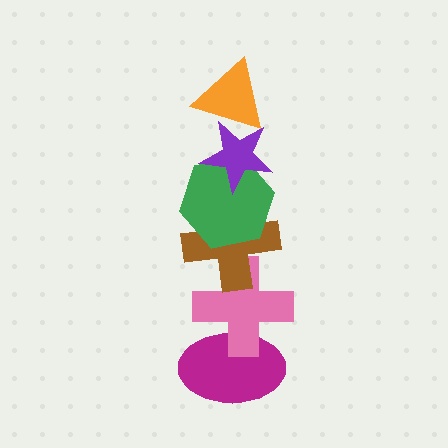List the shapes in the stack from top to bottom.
From top to bottom: the orange triangle, the purple star, the green hexagon, the brown cross, the pink cross, the magenta ellipse.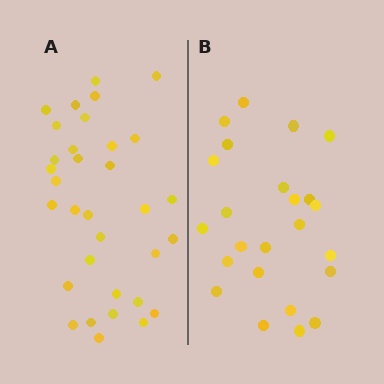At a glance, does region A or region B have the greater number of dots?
Region A (the left region) has more dots.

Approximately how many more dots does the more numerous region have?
Region A has roughly 8 or so more dots than region B.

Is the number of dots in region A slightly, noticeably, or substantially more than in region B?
Region A has noticeably more, but not dramatically so. The ratio is roughly 1.4 to 1.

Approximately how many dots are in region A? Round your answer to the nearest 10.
About 30 dots. (The exact count is 33, which rounds to 30.)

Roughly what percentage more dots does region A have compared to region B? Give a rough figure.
About 40% more.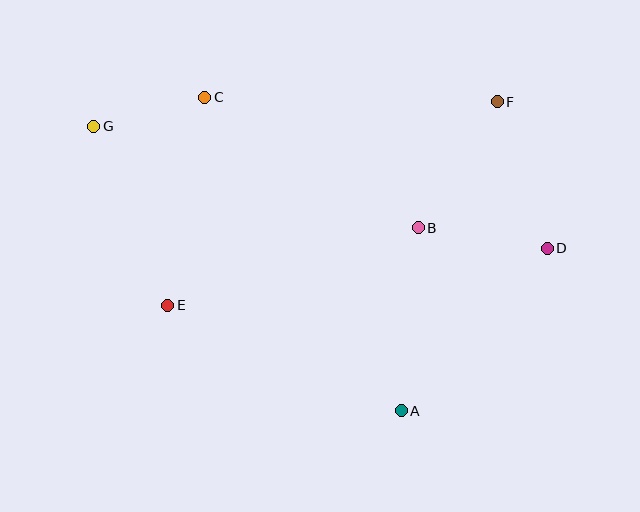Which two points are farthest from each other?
Points D and G are farthest from each other.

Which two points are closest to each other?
Points C and G are closest to each other.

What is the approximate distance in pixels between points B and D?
The distance between B and D is approximately 130 pixels.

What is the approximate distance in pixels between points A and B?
The distance between A and B is approximately 184 pixels.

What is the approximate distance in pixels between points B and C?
The distance between B and C is approximately 250 pixels.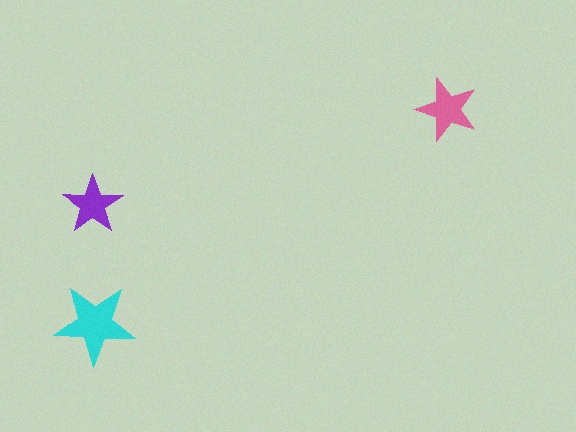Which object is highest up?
The pink star is topmost.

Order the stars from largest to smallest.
the cyan one, the pink one, the purple one.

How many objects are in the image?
There are 3 objects in the image.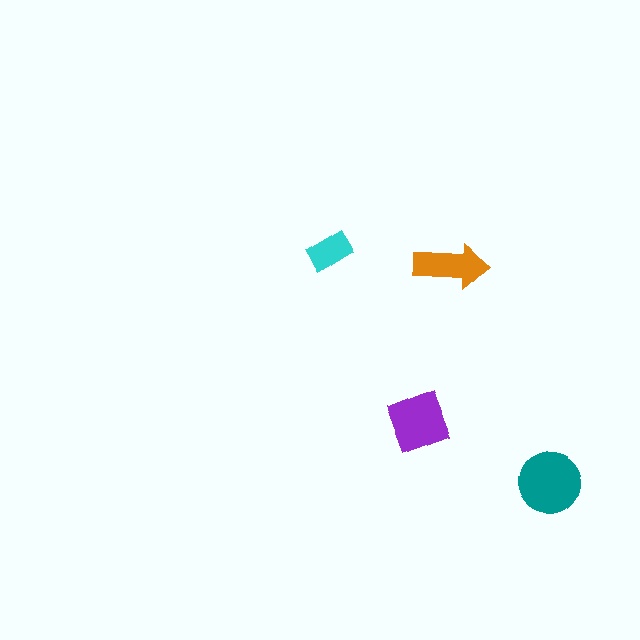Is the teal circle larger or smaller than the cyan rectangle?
Larger.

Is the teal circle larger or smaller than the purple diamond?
Larger.